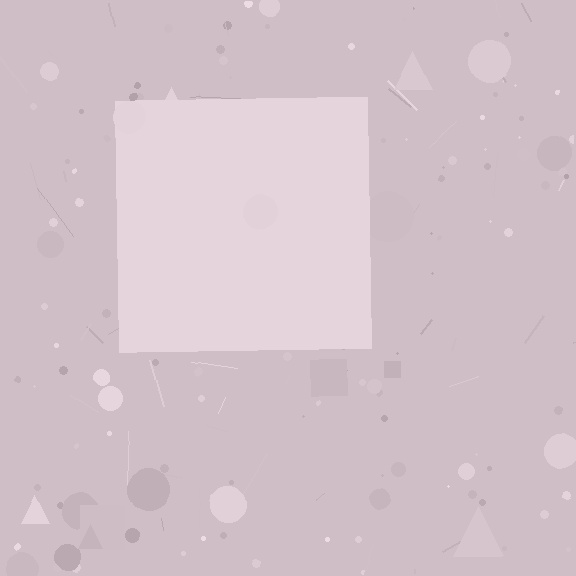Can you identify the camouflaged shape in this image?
The camouflaged shape is a square.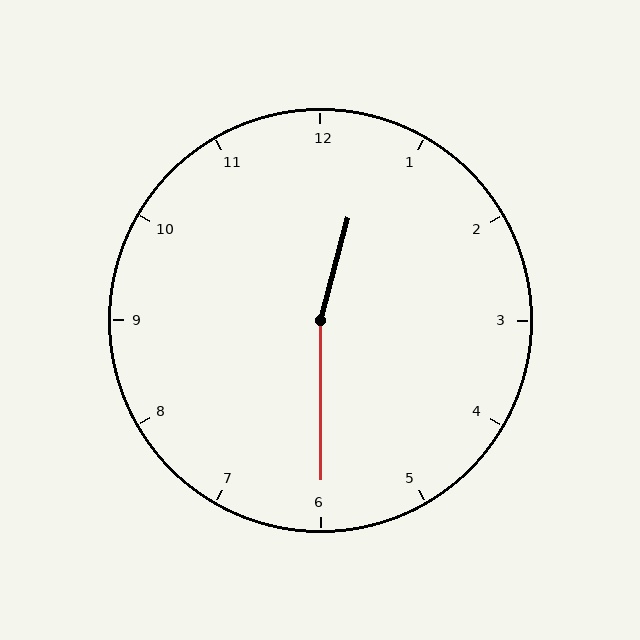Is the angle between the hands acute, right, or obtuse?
It is obtuse.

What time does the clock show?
12:30.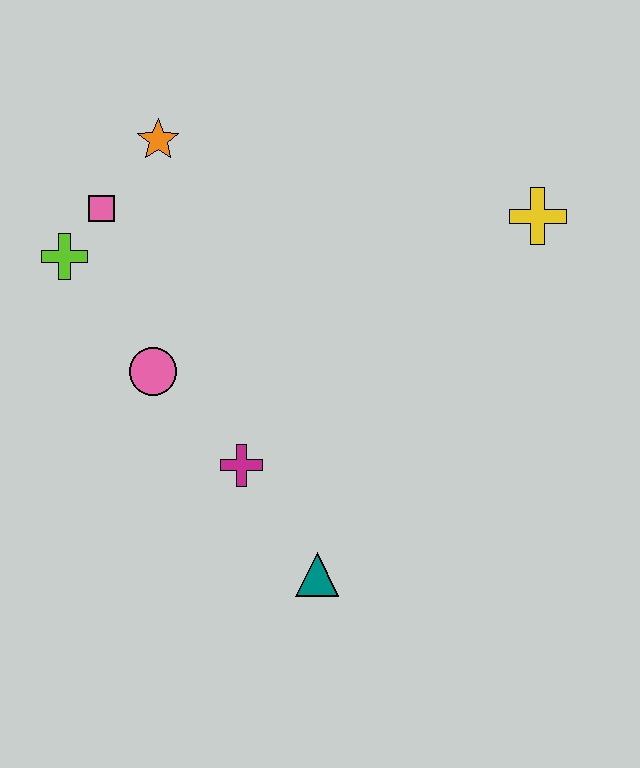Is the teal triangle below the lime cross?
Yes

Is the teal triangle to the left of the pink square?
No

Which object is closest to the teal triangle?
The magenta cross is closest to the teal triangle.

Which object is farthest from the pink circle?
The yellow cross is farthest from the pink circle.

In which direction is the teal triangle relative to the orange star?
The teal triangle is below the orange star.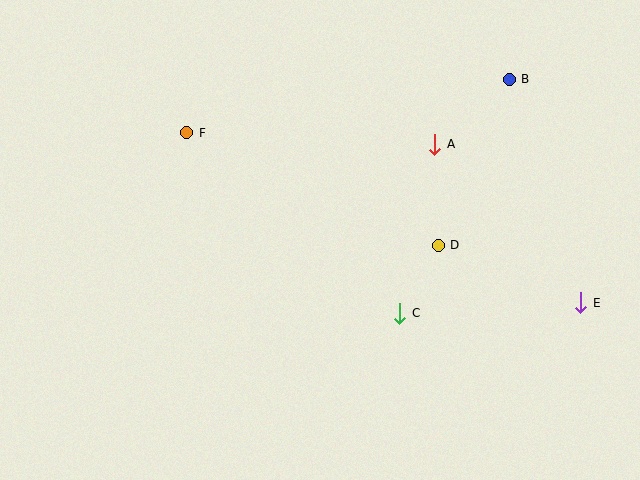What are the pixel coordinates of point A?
Point A is at (435, 144).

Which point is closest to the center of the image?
Point C at (400, 313) is closest to the center.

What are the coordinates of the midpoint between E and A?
The midpoint between E and A is at (508, 223).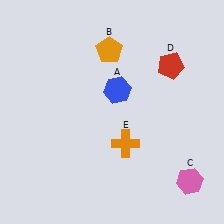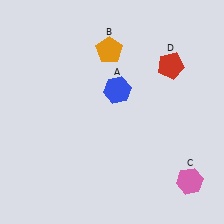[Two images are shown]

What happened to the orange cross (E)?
The orange cross (E) was removed in Image 2. It was in the bottom-right area of Image 1.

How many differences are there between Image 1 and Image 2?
There is 1 difference between the two images.